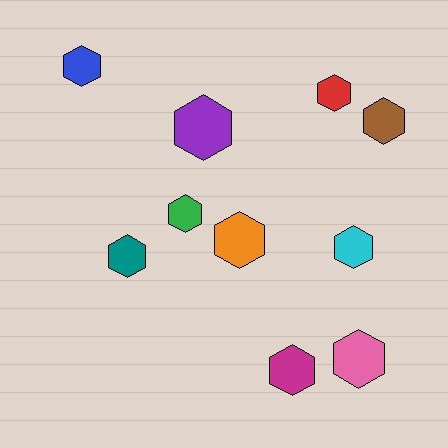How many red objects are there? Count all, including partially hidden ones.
There is 1 red object.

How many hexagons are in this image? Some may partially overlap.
There are 10 hexagons.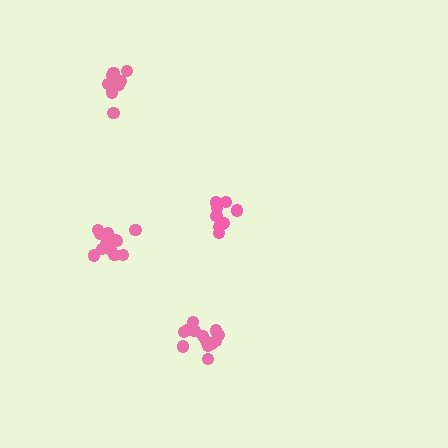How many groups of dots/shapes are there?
There are 4 groups.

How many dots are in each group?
Group 1: 9 dots, Group 2: 14 dots, Group 3: 13 dots, Group 4: 14 dots (50 total).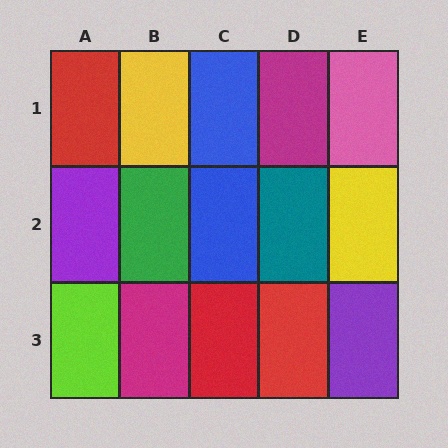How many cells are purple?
2 cells are purple.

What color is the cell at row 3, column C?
Red.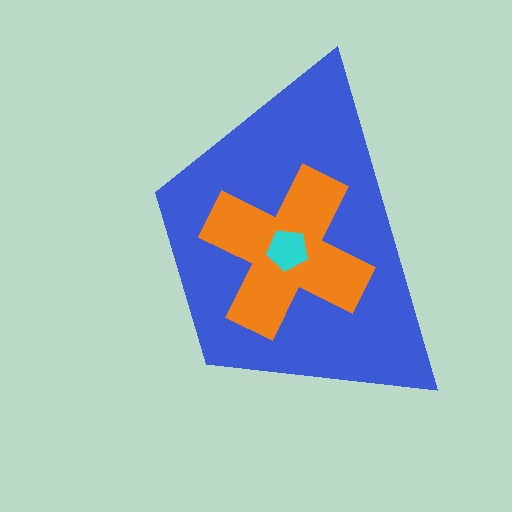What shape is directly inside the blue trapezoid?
The orange cross.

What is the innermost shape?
The cyan pentagon.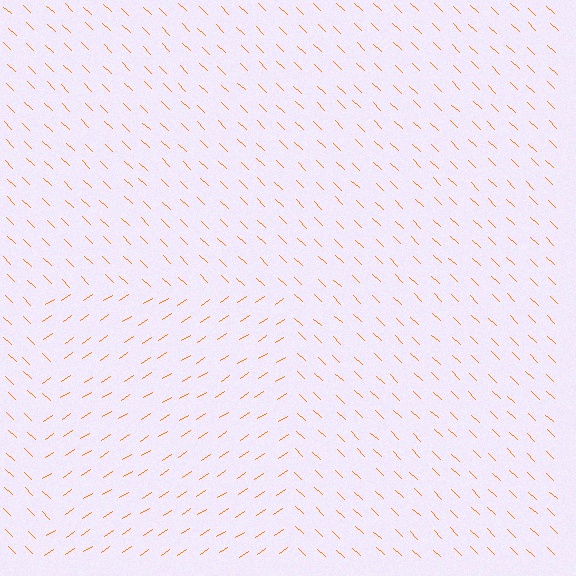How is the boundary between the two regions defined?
The boundary is defined purely by a change in line orientation (approximately 77 degrees difference). All lines are the same color and thickness.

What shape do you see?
I see a rectangle.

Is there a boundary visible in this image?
Yes, there is a texture boundary formed by a change in line orientation.